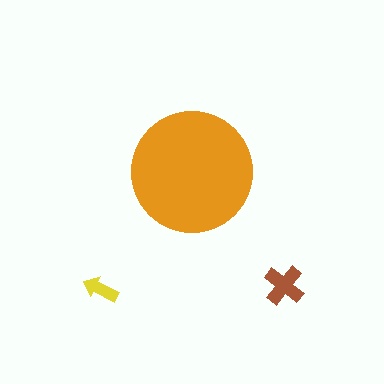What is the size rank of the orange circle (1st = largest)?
1st.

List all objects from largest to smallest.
The orange circle, the brown cross, the yellow arrow.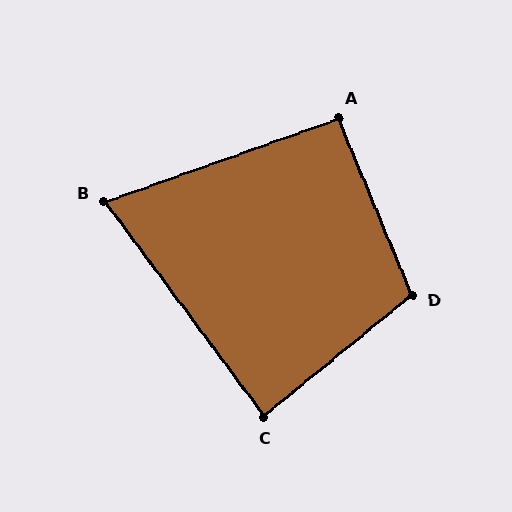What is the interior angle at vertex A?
Approximately 93 degrees (approximately right).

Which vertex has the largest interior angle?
D, at approximately 107 degrees.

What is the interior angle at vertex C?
Approximately 87 degrees (approximately right).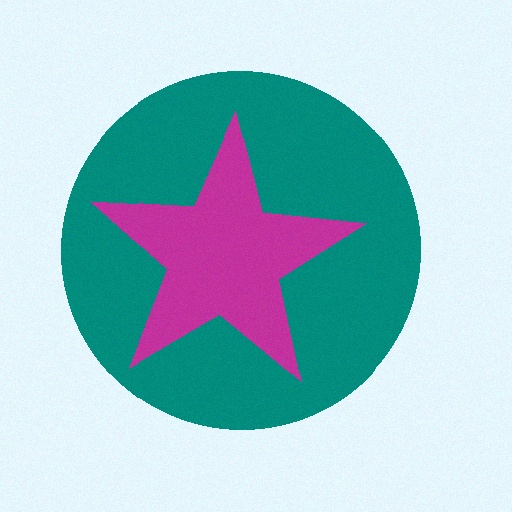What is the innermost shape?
The magenta star.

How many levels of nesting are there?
2.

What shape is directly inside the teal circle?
The magenta star.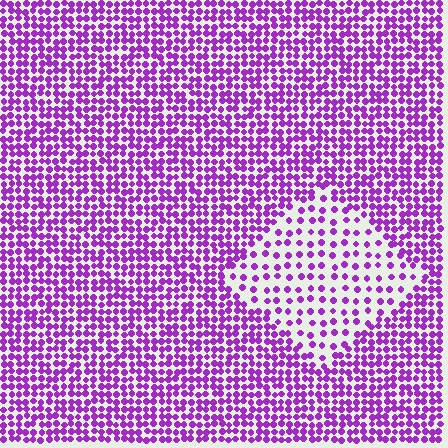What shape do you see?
I see a diamond.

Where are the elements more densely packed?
The elements are more densely packed outside the diamond boundary.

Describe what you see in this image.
The image contains small purple elements arranged at two different densities. A diamond-shaped region is visible where the elements are less densely packed than the surrounding area.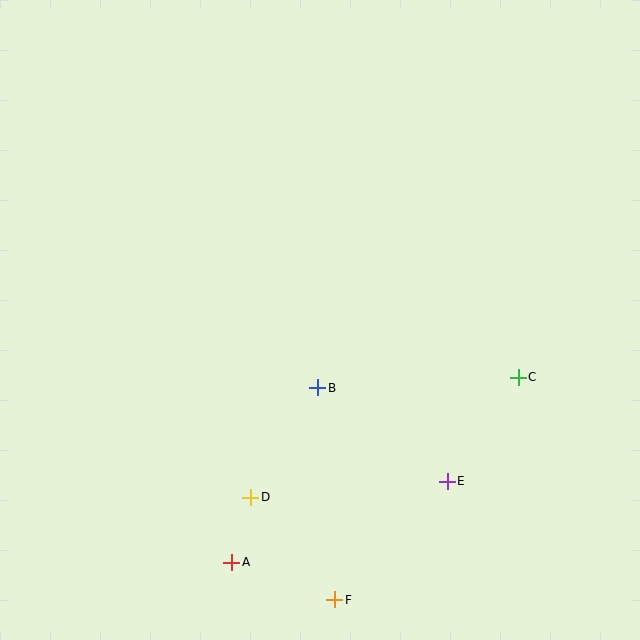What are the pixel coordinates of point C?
Point C is at (518, 377).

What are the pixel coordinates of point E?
Point E is at (447, 481).